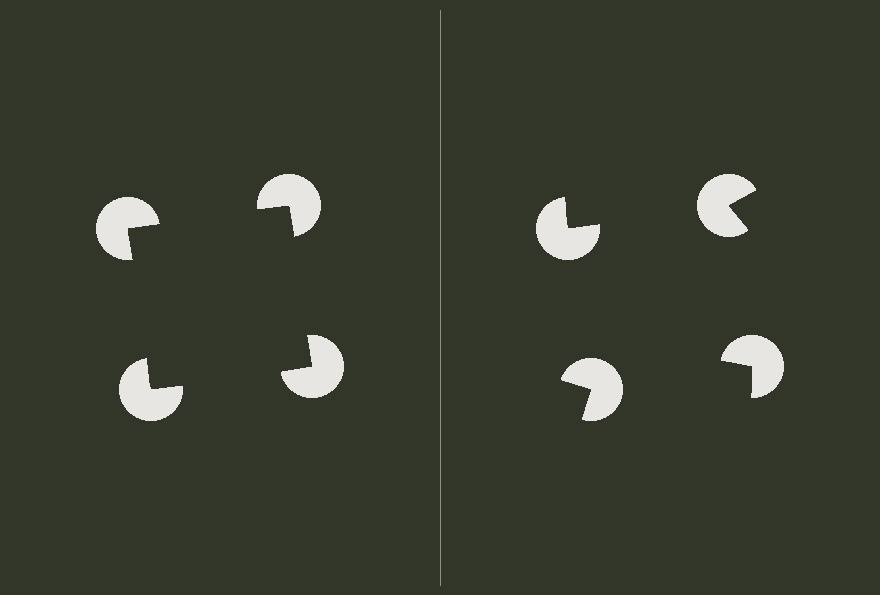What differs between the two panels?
The pac-man discs are positioned identically on both sides; only the wedge orientations differ. On the left they align to a square; on the right they are misaligned.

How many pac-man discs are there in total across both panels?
8 — 4 on each side.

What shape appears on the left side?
An illusory square.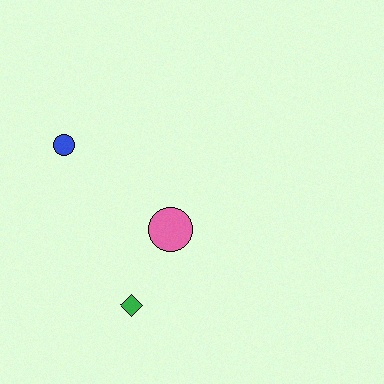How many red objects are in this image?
There are no red objects.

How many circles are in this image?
There are 2 circles.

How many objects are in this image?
There are 3 objects.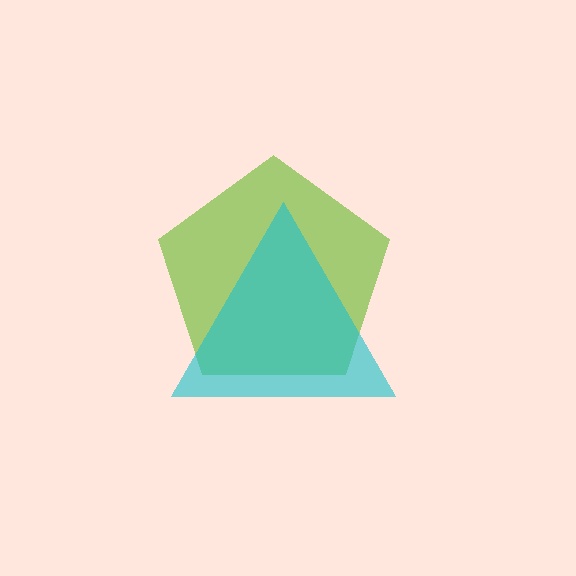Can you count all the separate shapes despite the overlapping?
Yes, there are 2 separate shapes.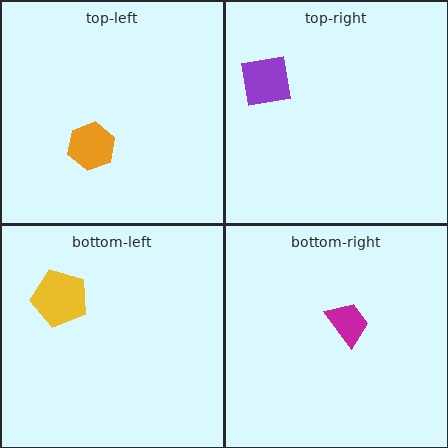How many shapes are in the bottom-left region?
1.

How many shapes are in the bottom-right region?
1.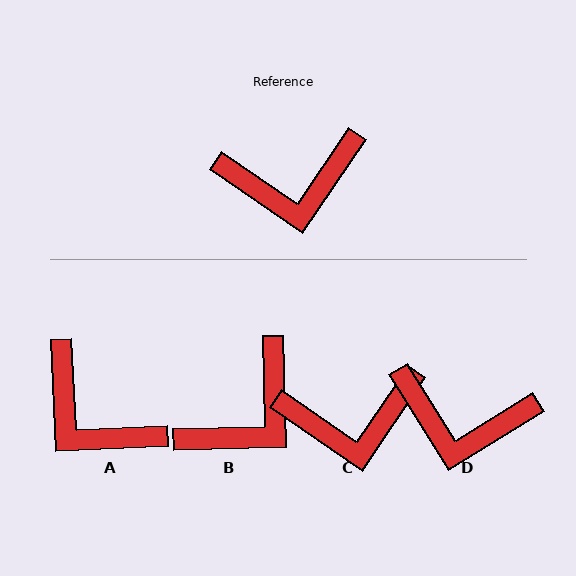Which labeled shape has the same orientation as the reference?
C.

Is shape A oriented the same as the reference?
No, it is off by about 53 degrees.